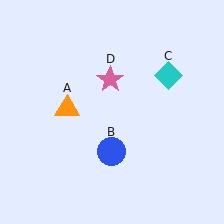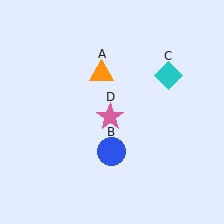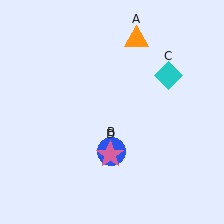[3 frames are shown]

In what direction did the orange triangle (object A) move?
The orange triangle (object A) moved up and to the right.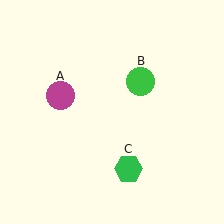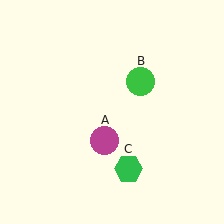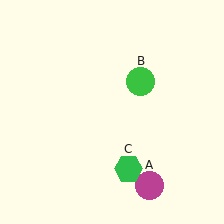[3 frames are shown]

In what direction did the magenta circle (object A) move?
The magenta circle (object A) moved down and to the right.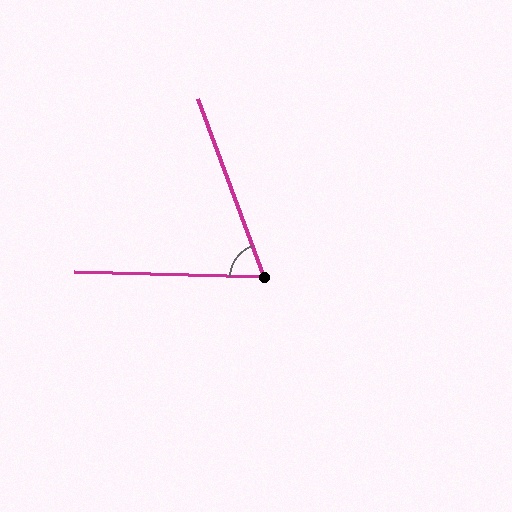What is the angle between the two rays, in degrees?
Approximately 68 degrees.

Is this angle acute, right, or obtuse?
It is acute.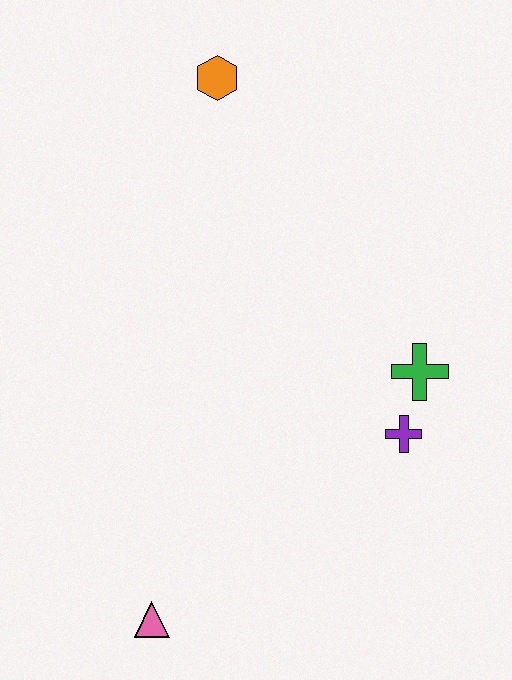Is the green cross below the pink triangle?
No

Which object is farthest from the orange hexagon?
The pink triangle is farthest from the orange hexagon.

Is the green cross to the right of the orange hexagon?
Yes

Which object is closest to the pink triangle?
The purple cross is closest to the pink triangle.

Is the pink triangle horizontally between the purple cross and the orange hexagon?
No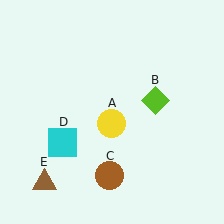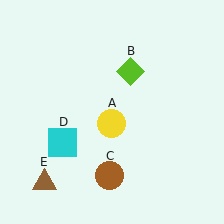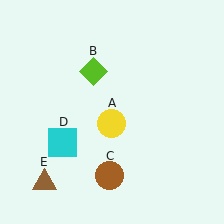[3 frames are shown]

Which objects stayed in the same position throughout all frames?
Yellow circle (object A) and brown circle (object C) and cyan square (object D) and brown triangle (object E) remained stationary.